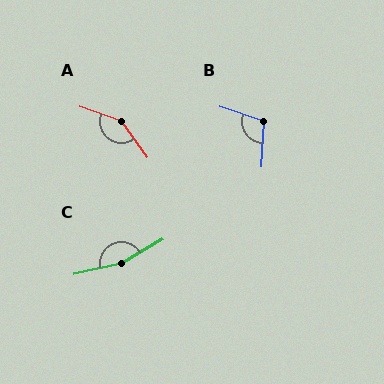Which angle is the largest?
C, at approximately 162 degrees.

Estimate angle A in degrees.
Approximately 146 degrees.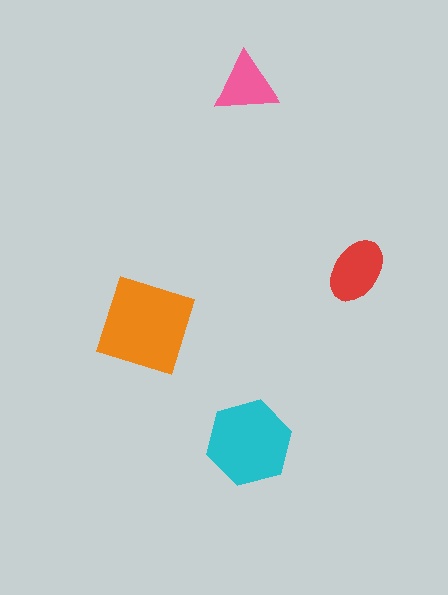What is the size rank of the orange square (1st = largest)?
1st.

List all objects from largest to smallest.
The orange square, the cyan hexagon, the red ellipse, the pink triangle.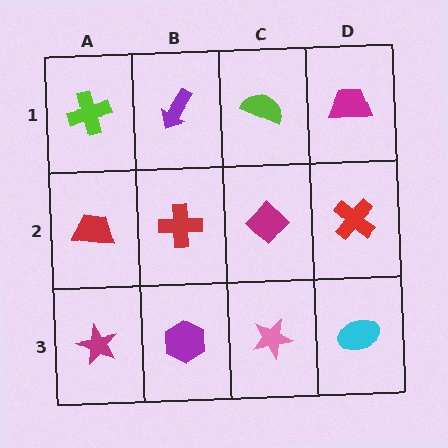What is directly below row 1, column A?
A red trapezoid.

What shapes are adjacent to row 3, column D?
A red cross (row 2, column D), a pink star (row 3, column C).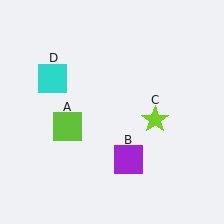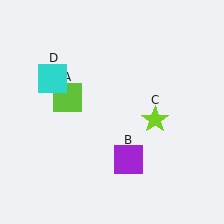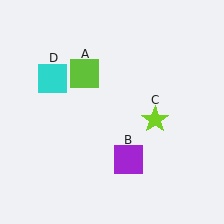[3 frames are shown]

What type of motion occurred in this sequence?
The lime square (object A) rotated clockwise around the center of the scene.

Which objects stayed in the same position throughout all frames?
Purple square (object B) and lime star (object C) and cyan square (object D) remained stationary.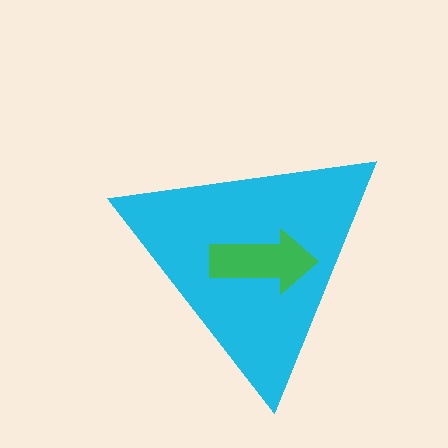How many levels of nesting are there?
2.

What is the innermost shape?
The green arrow.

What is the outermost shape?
The cyan triangle.